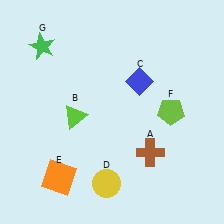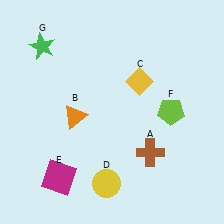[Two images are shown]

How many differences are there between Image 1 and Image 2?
There are 3 differences between the two images.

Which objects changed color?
B changed from lime to orange. C changed from blue to yellow. E changed from orange to magenta.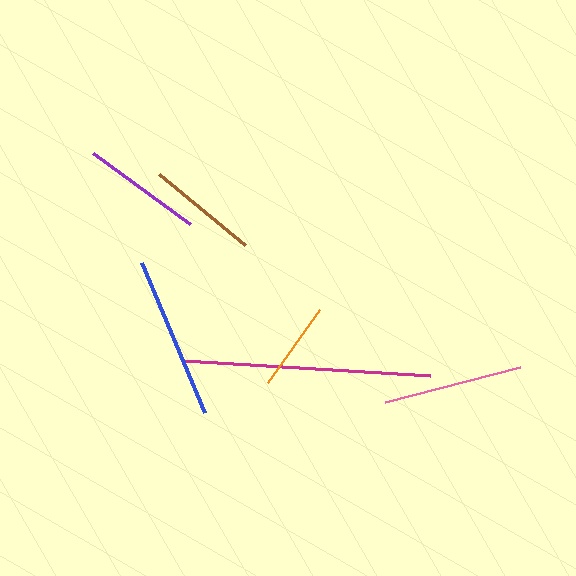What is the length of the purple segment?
The purple segment is approximately 120 pixels long.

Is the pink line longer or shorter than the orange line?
The pink line is longer than the orange line.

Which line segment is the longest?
The magenta line is the longest at approximately 246 pixels.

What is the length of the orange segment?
The orange segment is approximately 90 pixels long.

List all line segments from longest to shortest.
From longest to shortest: magenta, blue, pink, purple, brown, orange.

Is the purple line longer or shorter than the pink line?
The pink line is longer than the purple line.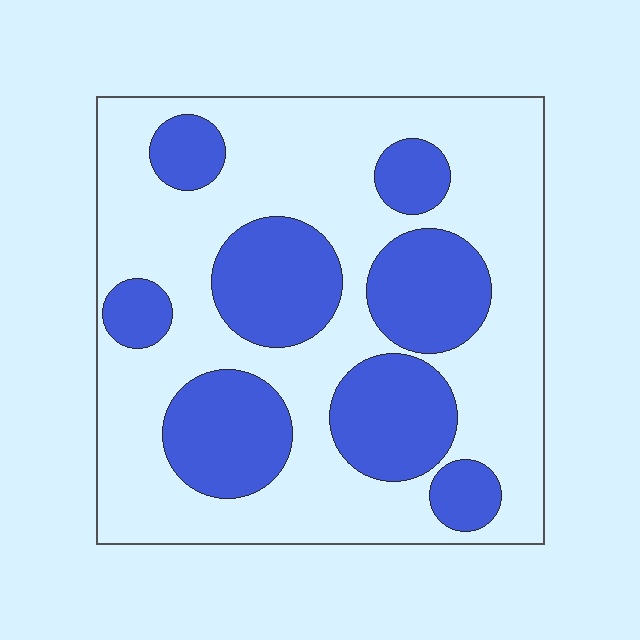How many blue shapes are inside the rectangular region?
8.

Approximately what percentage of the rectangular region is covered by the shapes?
Approximately 35%.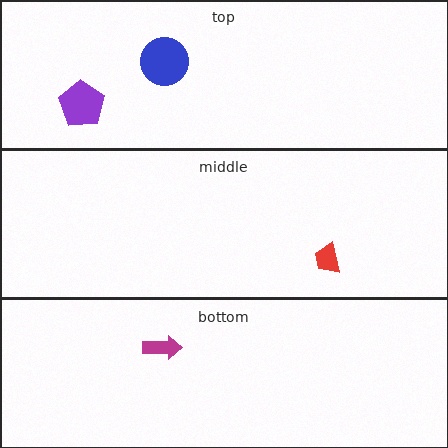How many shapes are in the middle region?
1.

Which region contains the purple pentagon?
The top region.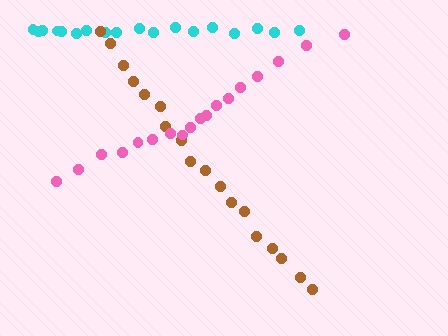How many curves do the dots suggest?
There are 3 distinct paths.